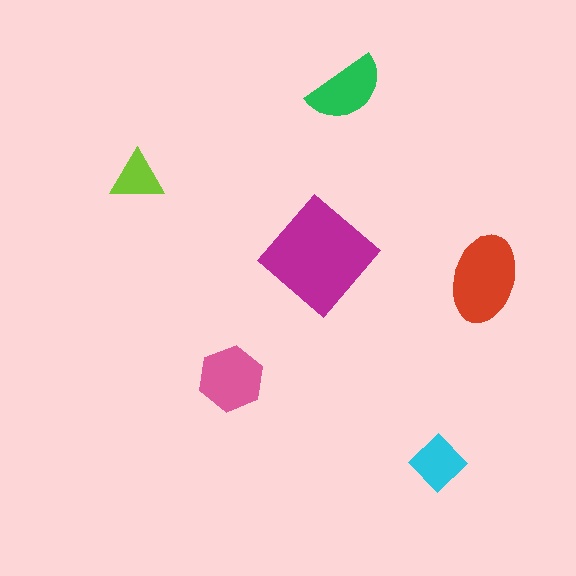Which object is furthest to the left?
The lime triangle is leftmost.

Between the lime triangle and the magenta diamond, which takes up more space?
The magenta diamond.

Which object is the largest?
The magenta diamond.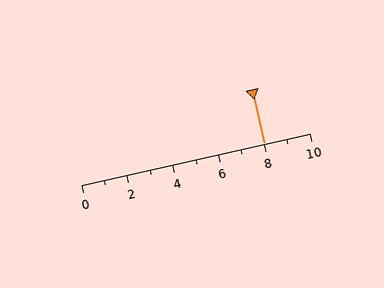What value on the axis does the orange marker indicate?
The marker indicates approximately 8.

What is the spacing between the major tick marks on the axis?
The major ticks are spaced 2 apart.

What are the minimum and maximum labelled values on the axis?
The axis runs from 0 to 10.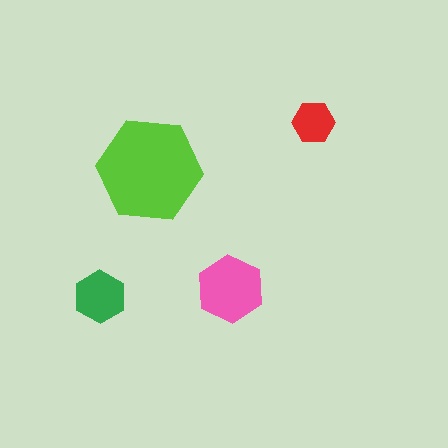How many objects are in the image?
There are 4 objects in the image.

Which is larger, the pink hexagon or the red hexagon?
The pink one.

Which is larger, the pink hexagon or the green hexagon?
The pink one.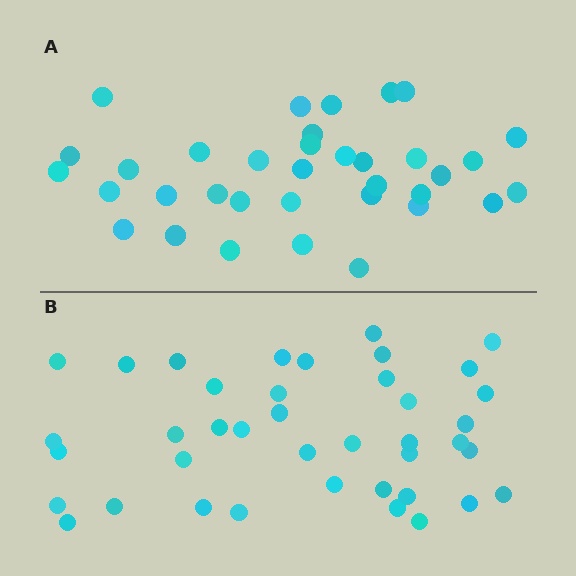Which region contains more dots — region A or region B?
Region B (the bottom region) has more dots.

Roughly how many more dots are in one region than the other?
Region B has about 5 more dots than region A.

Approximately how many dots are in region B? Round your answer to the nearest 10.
About 40 dots.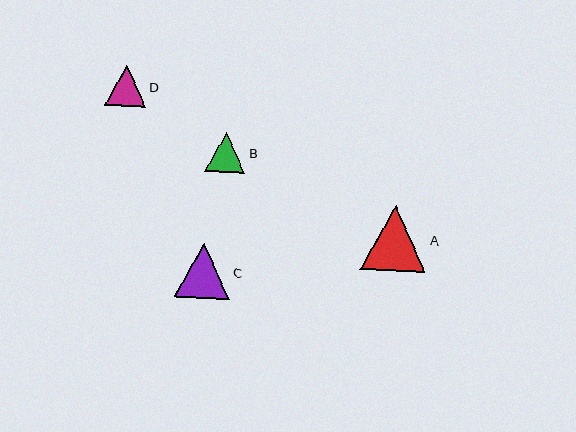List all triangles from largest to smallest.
From largest to smallest: A, C, D, B.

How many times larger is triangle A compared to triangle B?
Triangle A is approximately 1.6 times the size of triangle B.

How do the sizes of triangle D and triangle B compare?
Triangle D and triangle B are approximately the same size.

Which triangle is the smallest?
Triangle B is the smallest with a size of approximately 40 pixels.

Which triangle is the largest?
Triangle A is the largest with a size of approximately 65 pixels.